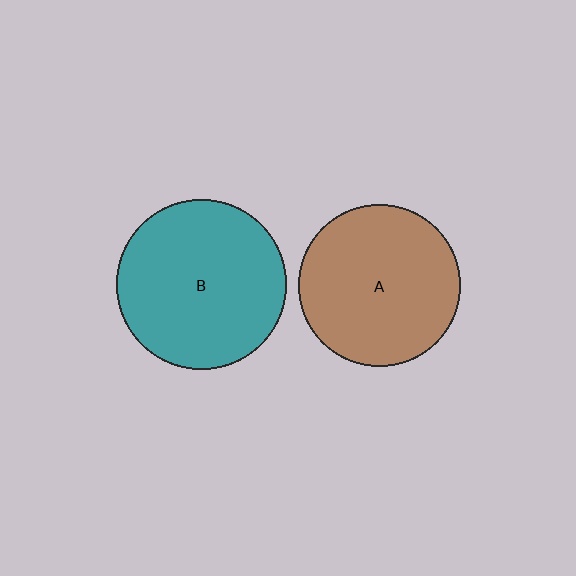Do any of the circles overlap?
No, none of the circles overlap.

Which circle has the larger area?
Circle B (teal).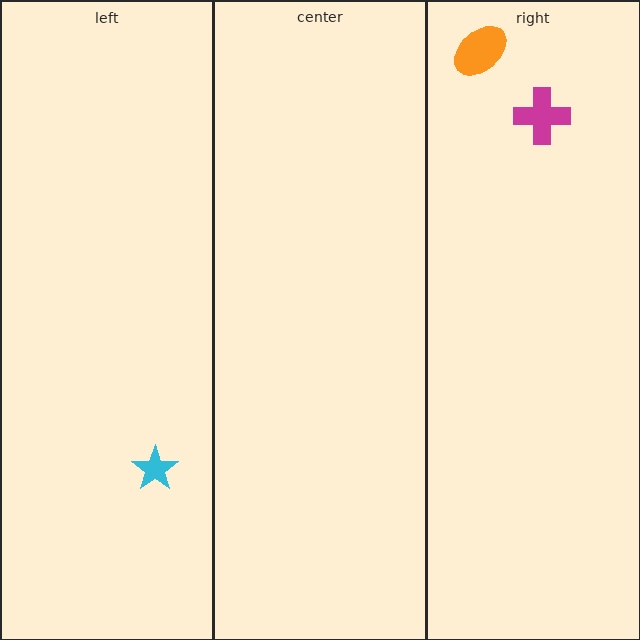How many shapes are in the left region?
1.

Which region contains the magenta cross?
The right region.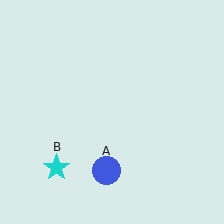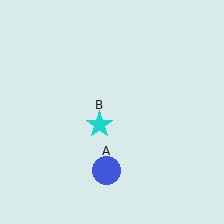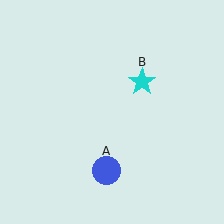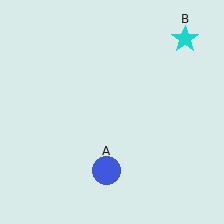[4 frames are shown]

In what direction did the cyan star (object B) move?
The cyan star (object B) moved up and to the right.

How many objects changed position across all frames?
1 object changed position: cyan star (object B).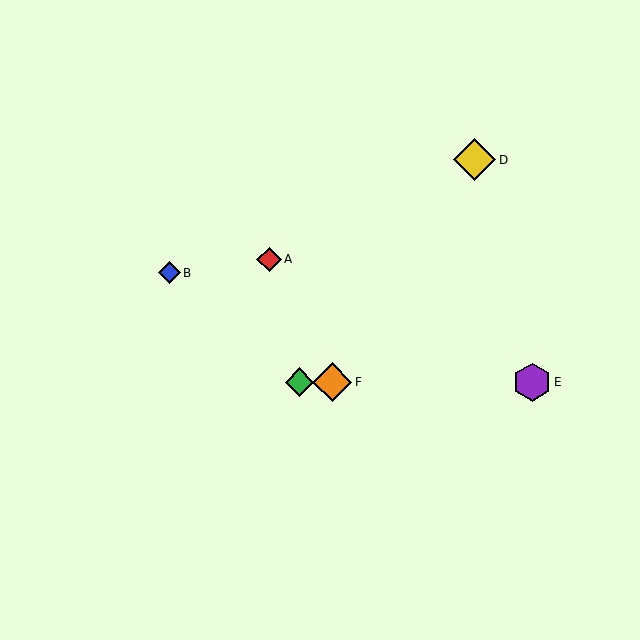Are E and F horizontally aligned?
Yes, both are at y≈382.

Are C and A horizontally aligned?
No, C is at y≈382 and A is at y≈259.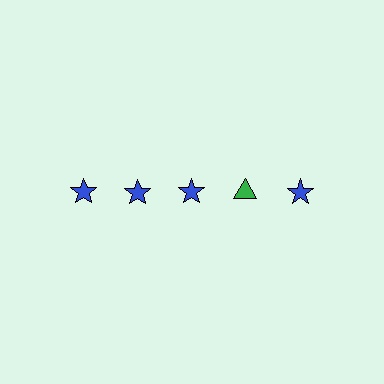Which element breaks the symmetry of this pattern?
The green triangle in the top row, second from right column breaks the symmetry. All other shapes are blue stars.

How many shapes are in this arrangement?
There are 5 shapes arranged in a grid pattern.